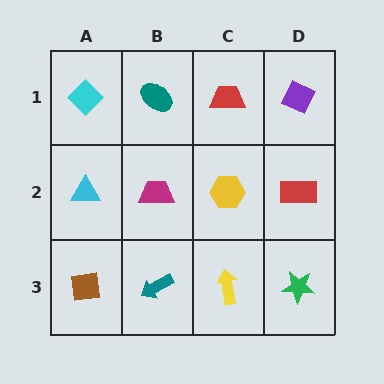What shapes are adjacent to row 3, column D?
A red rectangle (row 2, column D), a yellow arrow (row 3, column C).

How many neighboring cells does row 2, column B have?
4.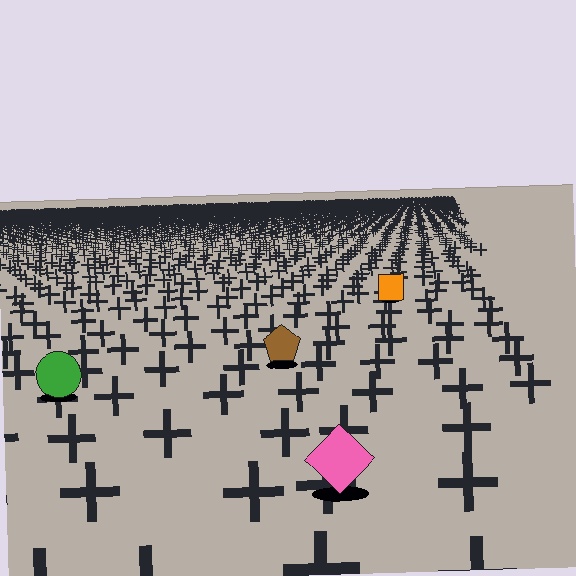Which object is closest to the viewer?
The pink diamond is closest. The texture marks near it are larger and more spread out.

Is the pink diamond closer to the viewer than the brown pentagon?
Yes. The pink diamond is closer — you can tell from the texture gradient: the ground texture is coarser near it.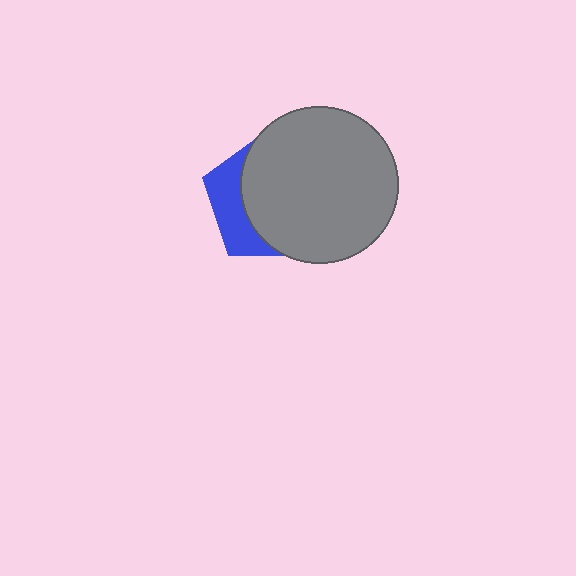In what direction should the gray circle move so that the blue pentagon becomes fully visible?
The gray circle should move right. That is the shortest direction to clear the overlap and leave the blue pentagon fully visible.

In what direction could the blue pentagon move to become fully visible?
The blue pentagon could move left. That would shift it out from behind the gray circle entirely.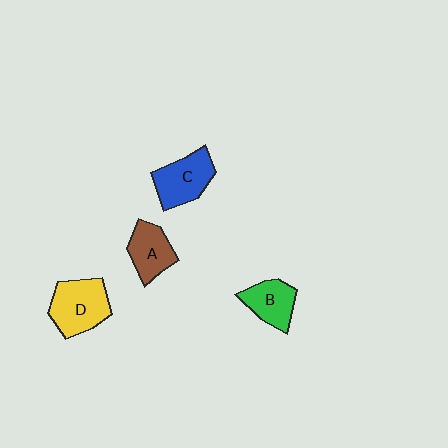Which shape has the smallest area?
Shape B (green).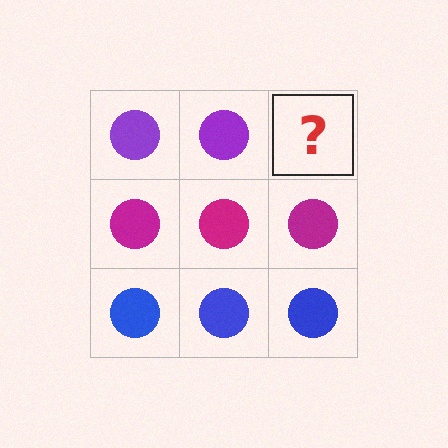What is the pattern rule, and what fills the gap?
The rule is that each row has a consistent color. The gap should be filled with a purple circle.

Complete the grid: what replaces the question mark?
The question mark should be replaced with a purple circle.